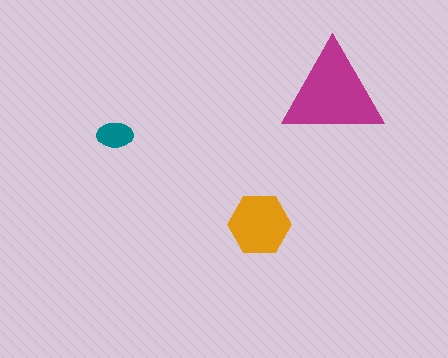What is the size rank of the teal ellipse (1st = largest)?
3rd.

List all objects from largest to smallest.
The magenta triangle, the orange hexagon, the teal ellipse.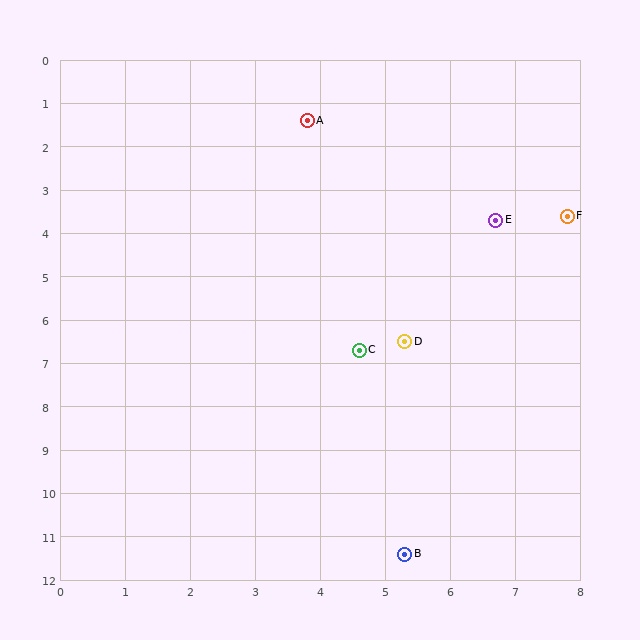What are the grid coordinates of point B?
Point B is at approximately (5.3, 11.4).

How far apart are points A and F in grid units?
Points A and F are about 4.6 grid units apart.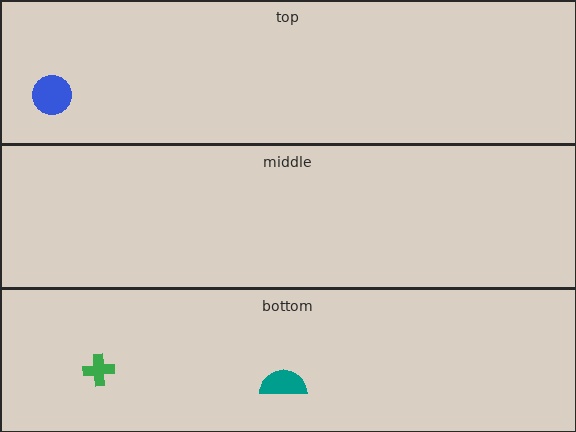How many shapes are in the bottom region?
2.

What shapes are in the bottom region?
The green cross, the teal semicircle.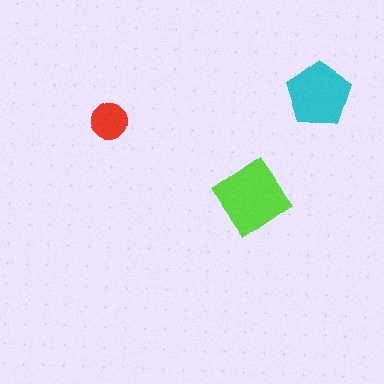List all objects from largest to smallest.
The lime diamond, the cyan pentagon, the red circle.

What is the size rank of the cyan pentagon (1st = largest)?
2nd.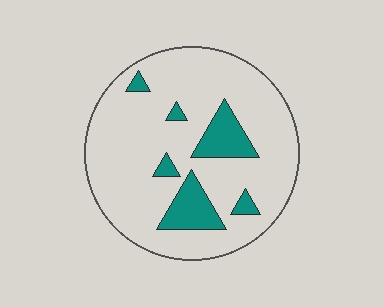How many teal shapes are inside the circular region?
6.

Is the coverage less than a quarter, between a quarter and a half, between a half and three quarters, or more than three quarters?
Less than a quarter.